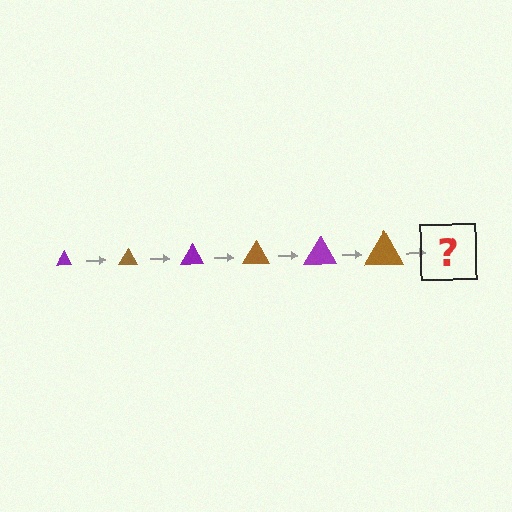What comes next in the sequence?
The next element should be a purple triangle, larger than the previous one.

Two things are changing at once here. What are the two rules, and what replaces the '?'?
The two rules are that the triangle grows larger each step and the color cycles through purple and brown. The '?' should be a purple triangle, larger than the previous one.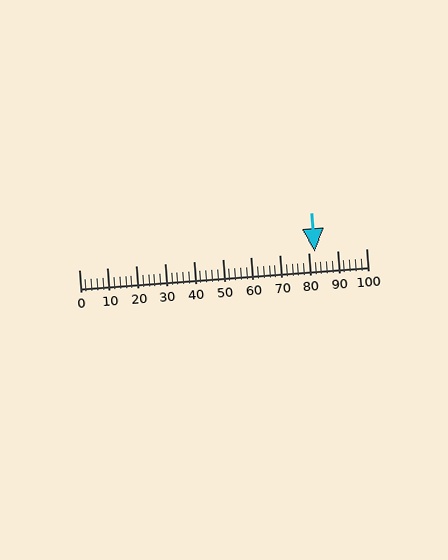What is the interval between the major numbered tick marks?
The major tick marks are spaced 10 units apart.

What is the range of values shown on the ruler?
The ruler shows values from 0 to 100.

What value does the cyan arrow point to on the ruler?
The cyan arrow points to approximately 82.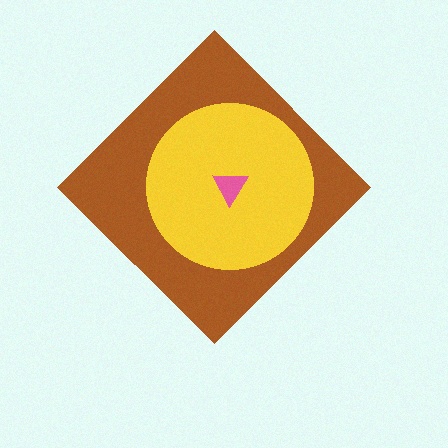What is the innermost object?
The pink triangle.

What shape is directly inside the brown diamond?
The yellow circle.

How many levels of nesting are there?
3.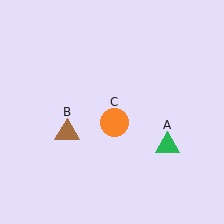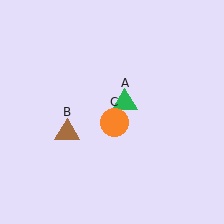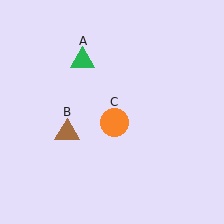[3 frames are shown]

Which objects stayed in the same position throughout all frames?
Brown triangle (object B) and orange circle (object C) remained stationary.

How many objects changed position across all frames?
1 object changed position: green triangle (object A).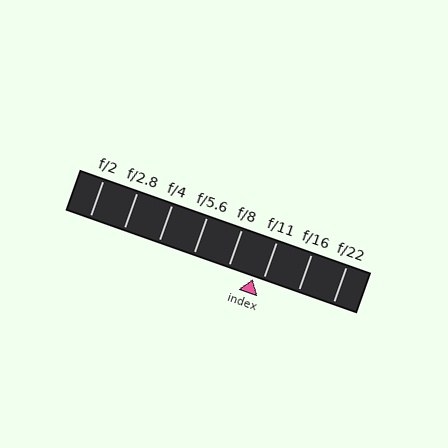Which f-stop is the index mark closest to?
The index mark is closest to f/11.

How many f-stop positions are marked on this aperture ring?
There are 8 f-stop positions marked.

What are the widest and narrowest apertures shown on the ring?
The widest aperture shown is f/2 and the narrowest is f/22.